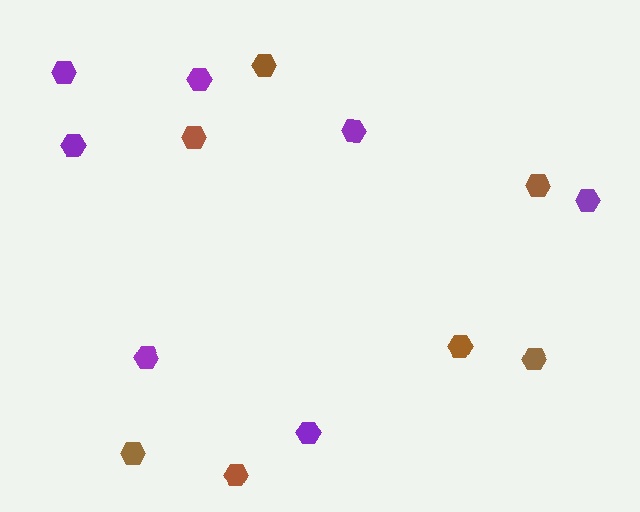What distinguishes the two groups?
There are 2 groups: one group of brown hexagons (7) and one group of purple hexagons (7).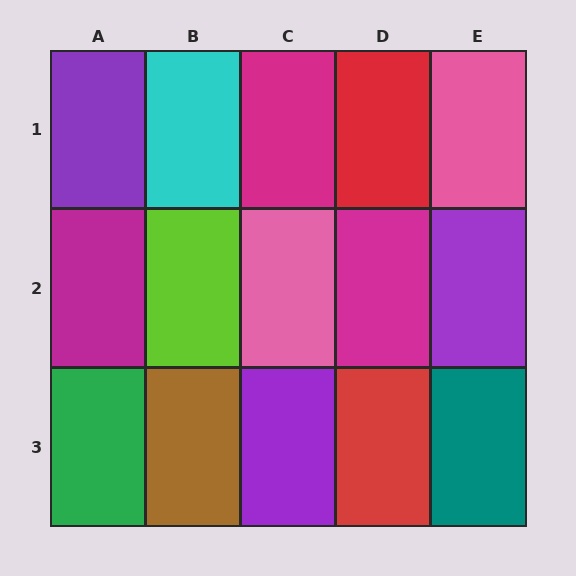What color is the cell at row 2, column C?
Pink.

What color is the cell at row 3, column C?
Purple.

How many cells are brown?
1 cell is brown.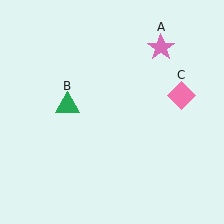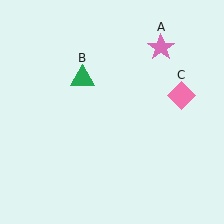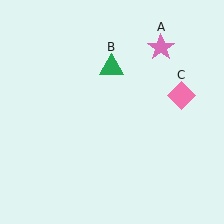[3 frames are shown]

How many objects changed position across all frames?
1 object changed position: green triangle (object B).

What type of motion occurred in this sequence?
The green triangle (object B) rotated clockwise around the center of the scene.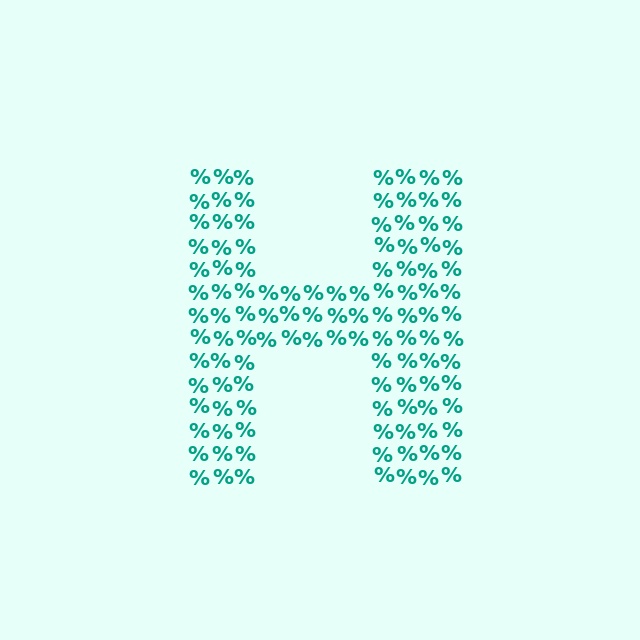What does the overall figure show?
The overall figure shows the letter H.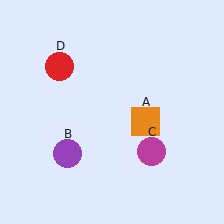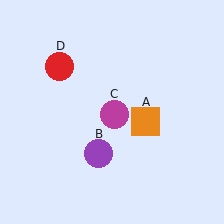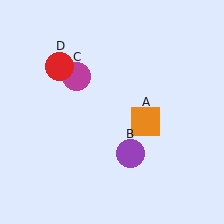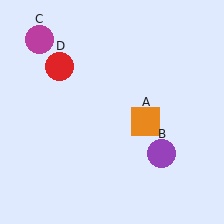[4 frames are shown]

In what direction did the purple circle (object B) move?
The purple circle (object B) moved right.